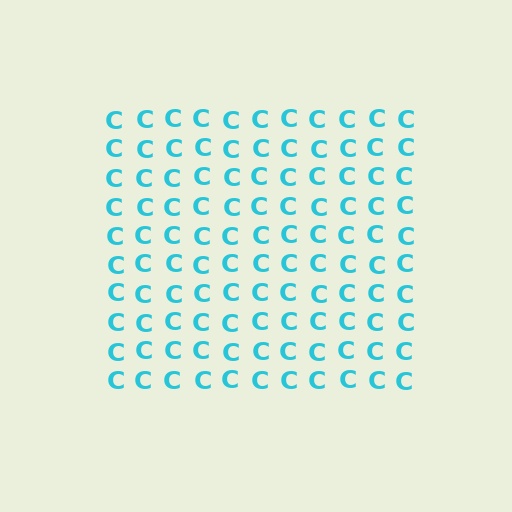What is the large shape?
The large shape is a square.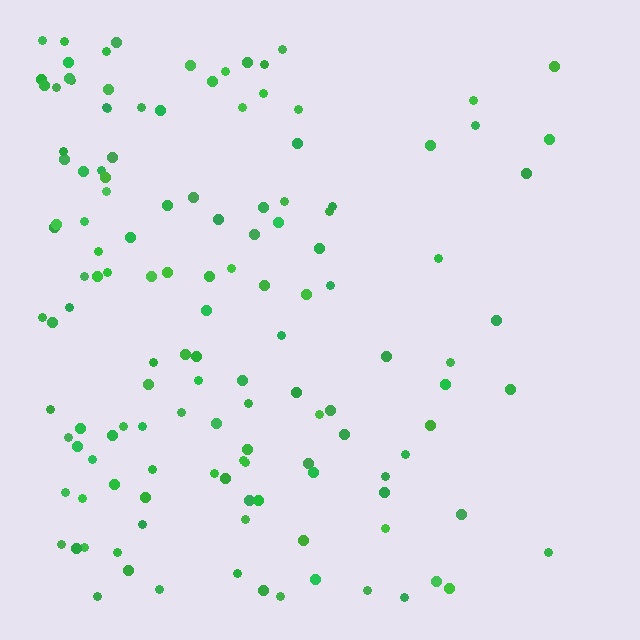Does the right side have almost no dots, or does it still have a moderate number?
Still a moderate number, just noticeably fewer than the left.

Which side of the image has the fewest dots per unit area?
The right.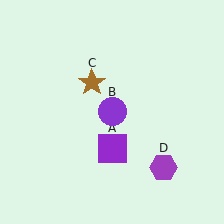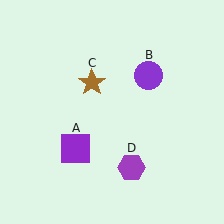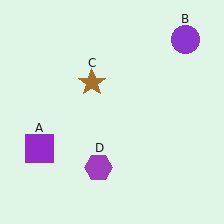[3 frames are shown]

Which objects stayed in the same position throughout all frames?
Brown star (object C) remained stationary.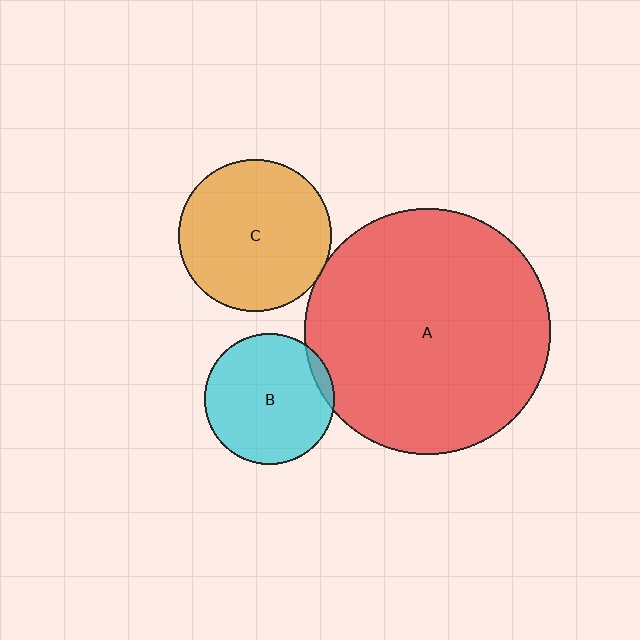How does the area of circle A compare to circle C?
Approximately 2.6 times.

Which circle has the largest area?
Circle A (red).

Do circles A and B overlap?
Yes.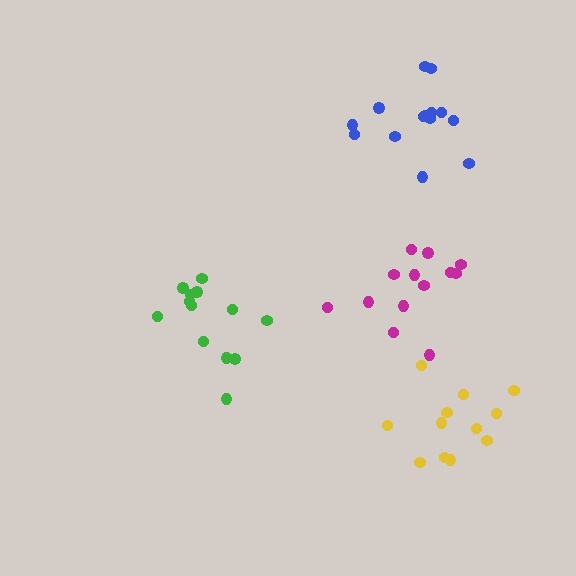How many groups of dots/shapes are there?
There are 4 groups.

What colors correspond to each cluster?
The clusters are colored: yellow, blue, magenta, green.